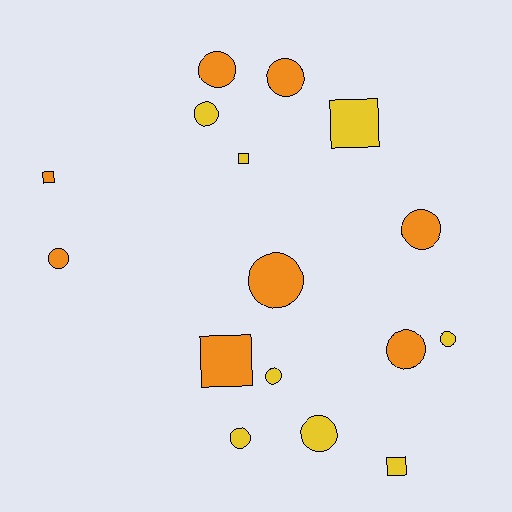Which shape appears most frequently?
Circle, with 11 objects.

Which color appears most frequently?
Orange, with 8 objects.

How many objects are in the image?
There are 16 objects.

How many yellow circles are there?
There are 5 yellow circles.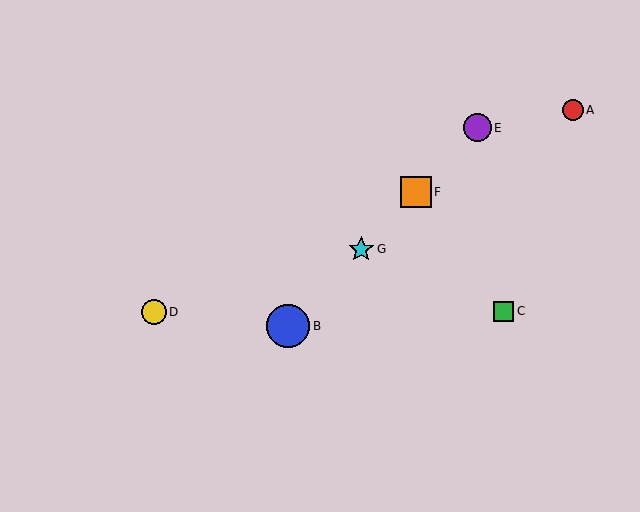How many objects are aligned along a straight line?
4 objects (B, E, F, G) are aligned along a straight line.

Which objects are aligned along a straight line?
Objects B, E, F, G are aligned along a straight line.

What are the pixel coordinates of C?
Object C is at (504, 311).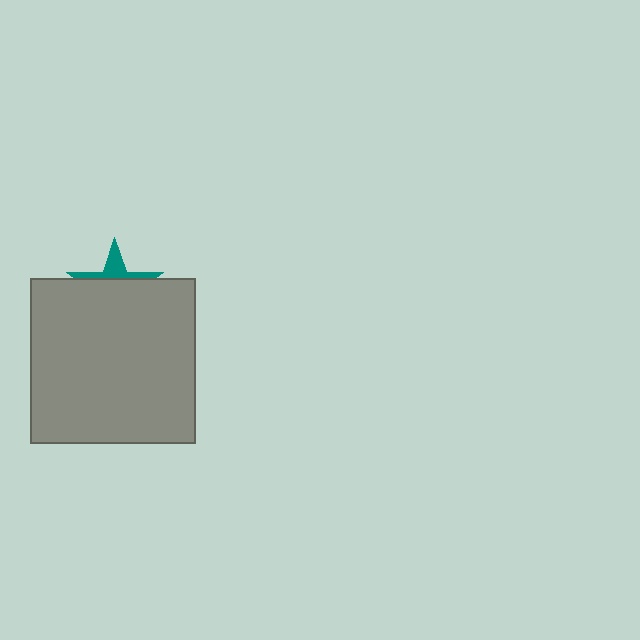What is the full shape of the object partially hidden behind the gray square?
The partially hidden object is a teal star.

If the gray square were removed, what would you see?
You would see the complete teal star.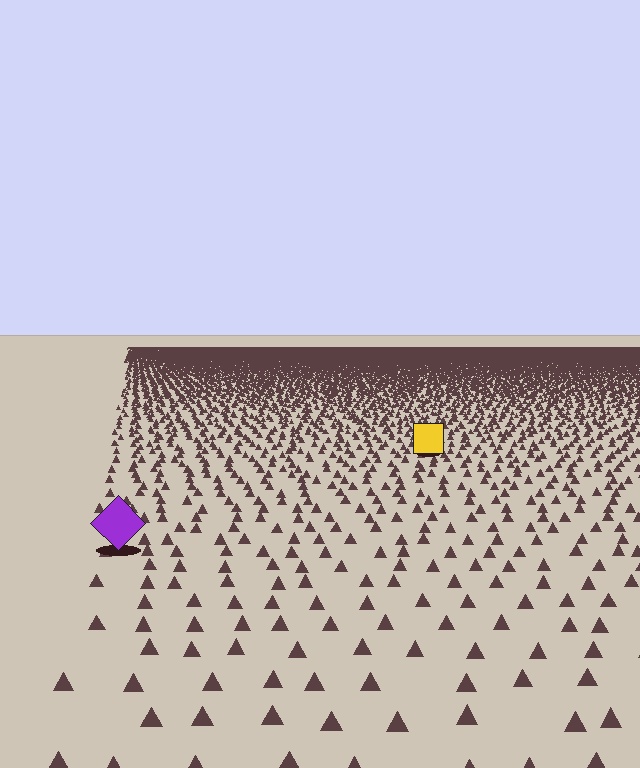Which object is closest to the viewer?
The purple diamond is closest. The texture marks near it are larger and more spread out.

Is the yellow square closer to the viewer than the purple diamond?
No. The purple diamond is closer — you can tell from the texture gradient: the ground texture is coarser near it.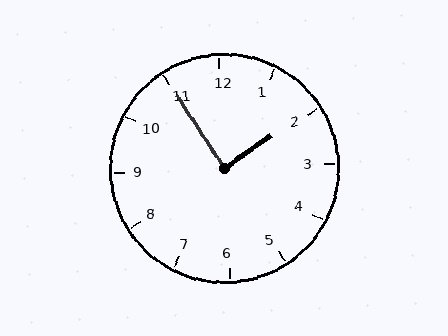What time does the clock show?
1:55.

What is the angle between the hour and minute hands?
Approximately 88 degrees.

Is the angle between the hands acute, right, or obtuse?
It is right.